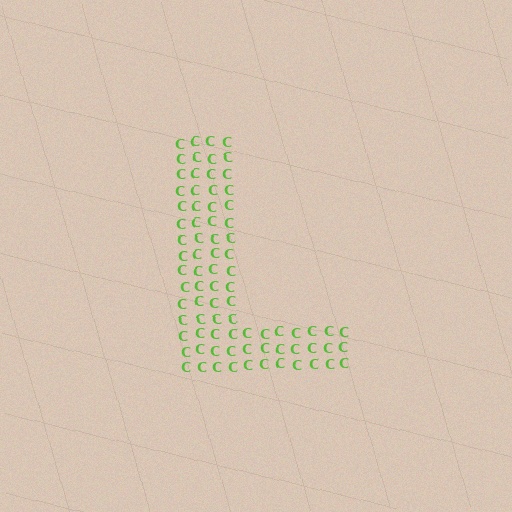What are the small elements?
The small elements are letter C's.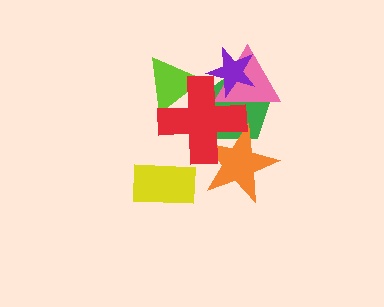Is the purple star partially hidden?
Yes, it is partially covered by another shape.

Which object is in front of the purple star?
The red cross is in front of the purple star.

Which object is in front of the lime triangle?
The red cross is in front of the lime triangle.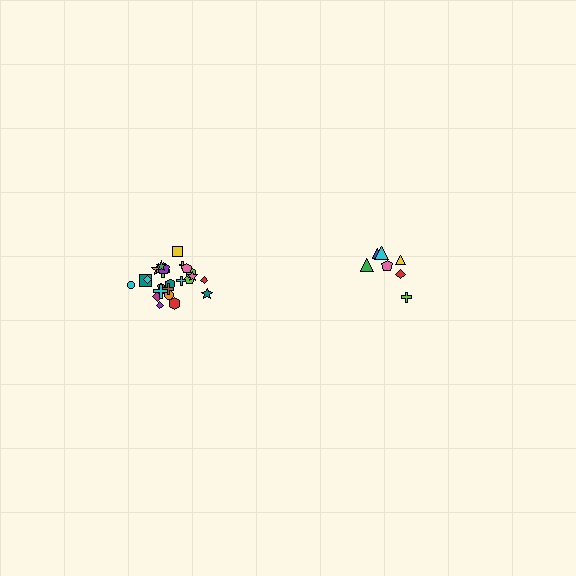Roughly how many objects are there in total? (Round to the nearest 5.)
Roughly 30 objects in total.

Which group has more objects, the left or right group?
The left group.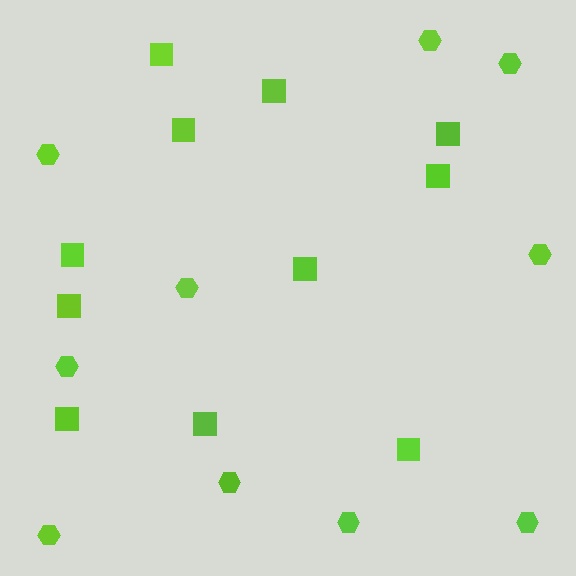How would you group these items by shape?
There are 2 groups: one group of squares (11) and one group of hexagons (10).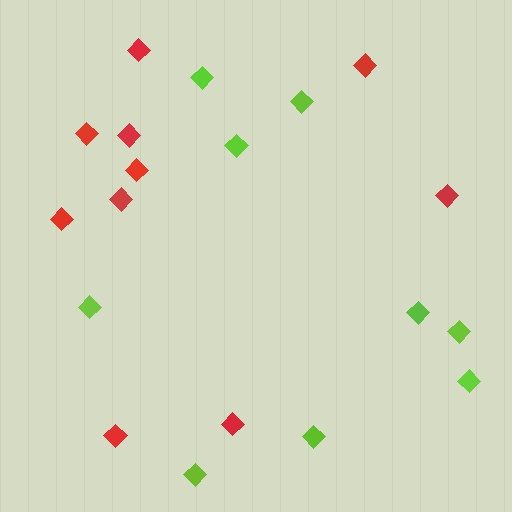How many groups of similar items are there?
There are 2 groups: one group of red diamonds (10) and one group of lime diamonds (9).